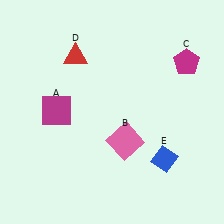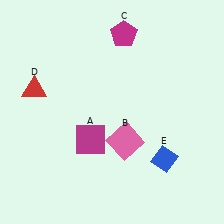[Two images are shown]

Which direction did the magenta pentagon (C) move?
The magenta pentagon (C) moved left.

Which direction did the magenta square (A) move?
The magenta square (A) moved right.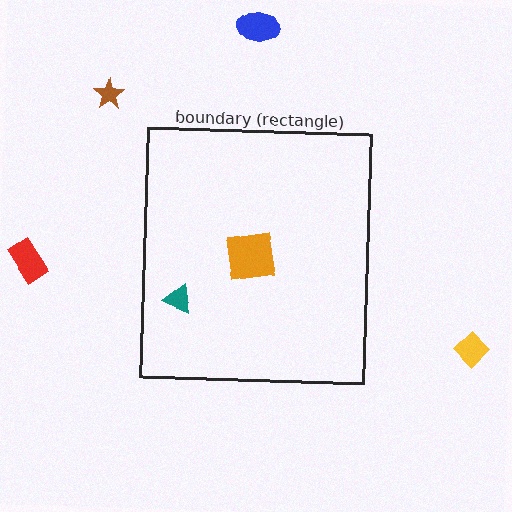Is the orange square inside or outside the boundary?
Inside.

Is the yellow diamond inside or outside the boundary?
Outside.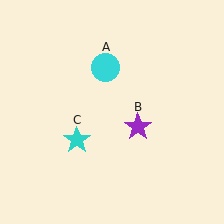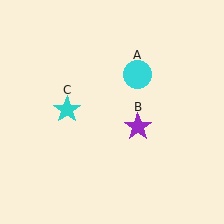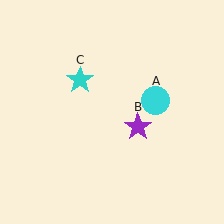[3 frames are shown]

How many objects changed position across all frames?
2 objects changed position: cyan circle (object A), cyan star (object C).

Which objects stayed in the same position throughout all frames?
Purple star (object B) remained stationary.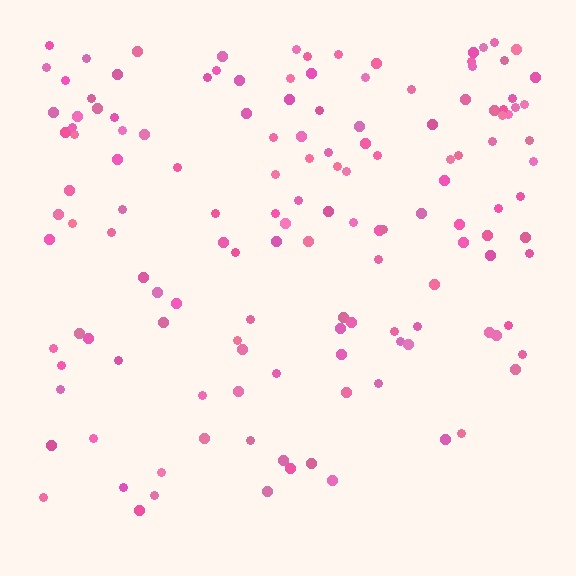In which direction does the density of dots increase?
From bottom to top, with the top side densest.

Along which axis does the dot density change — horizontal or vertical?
Vertical.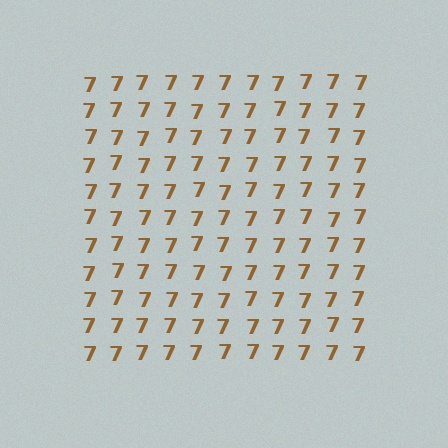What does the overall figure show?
The overall figure shows a square.